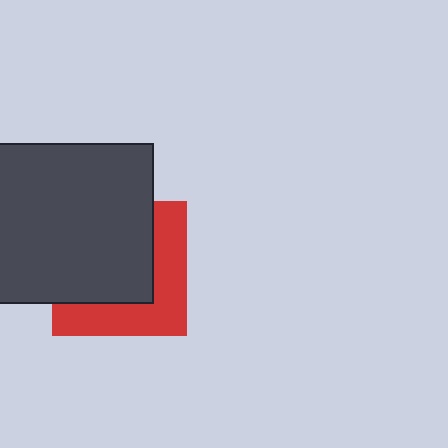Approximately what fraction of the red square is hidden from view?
Roughly 57% of the red square is hidden behind the dark gray rectangle.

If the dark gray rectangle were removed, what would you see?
You would see the complete red square.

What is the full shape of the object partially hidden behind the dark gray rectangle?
The partially hidden object is a red square.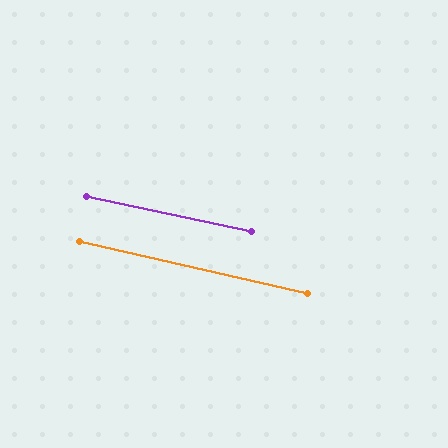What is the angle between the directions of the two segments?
Approximately 1 degree.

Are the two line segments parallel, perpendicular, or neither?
Parallel — their directions differ by only 0.7°.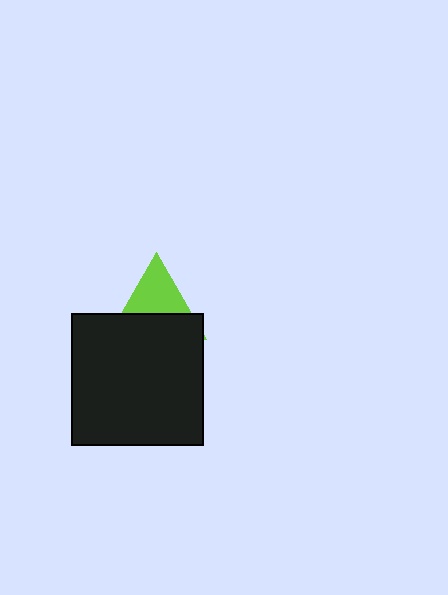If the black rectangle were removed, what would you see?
You would see the complete lime triangle.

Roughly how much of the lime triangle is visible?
About half of it is visible (roughly 50%).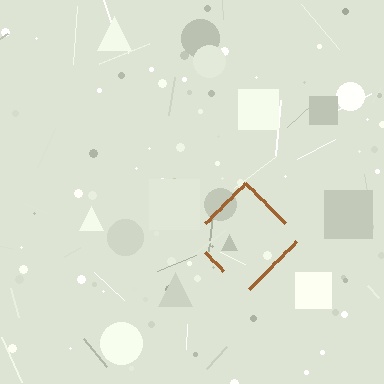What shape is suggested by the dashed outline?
The dashed outline suggests a diamond.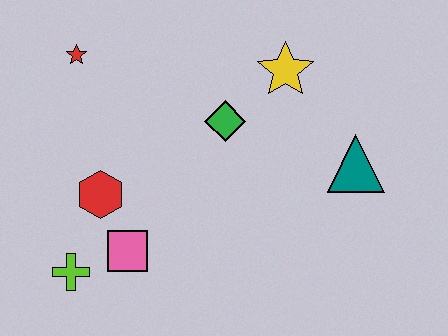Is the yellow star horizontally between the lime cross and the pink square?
No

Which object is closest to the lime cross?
The pink square is closest to the lime cross.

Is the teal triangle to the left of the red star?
No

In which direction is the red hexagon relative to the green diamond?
The red hexagon is to the left of the green diamond.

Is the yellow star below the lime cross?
No